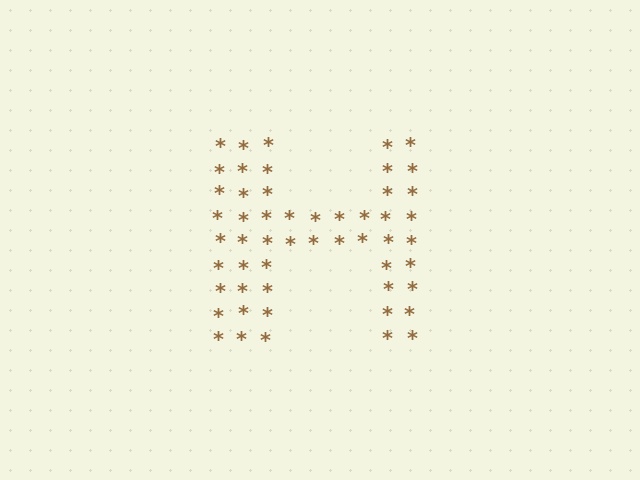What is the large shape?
The large shape is the letter H.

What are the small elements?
The small elements are asterisks.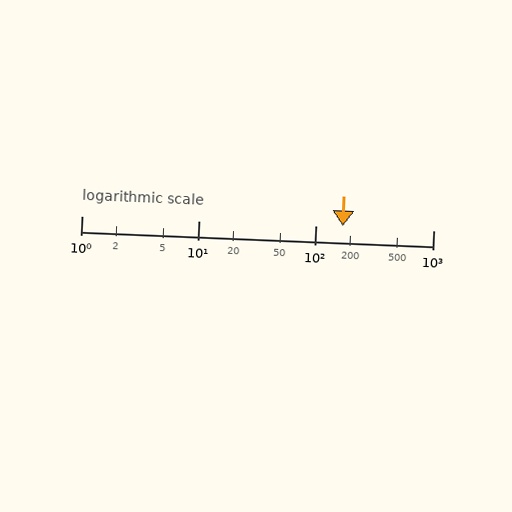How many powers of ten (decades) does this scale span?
The scale spans 3 decades, from 1 to 1000.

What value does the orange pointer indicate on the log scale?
The pointer indicates approximately 170.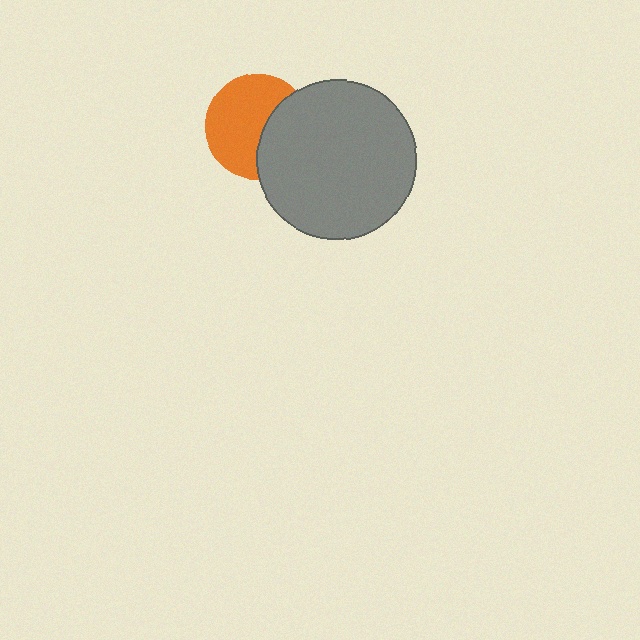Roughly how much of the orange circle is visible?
About half of it is visible (roughly 63%).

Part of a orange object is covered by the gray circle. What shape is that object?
It is a circle.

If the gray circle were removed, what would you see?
You would see the complete orange circle.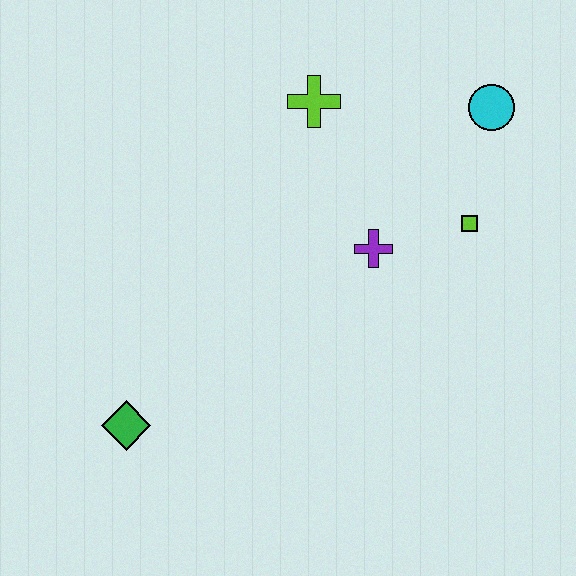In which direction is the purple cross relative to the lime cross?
The purple cross is below the lime cross.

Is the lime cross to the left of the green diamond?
No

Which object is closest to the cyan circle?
The lime square is closest to the cyan circle.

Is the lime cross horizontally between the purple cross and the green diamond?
Yes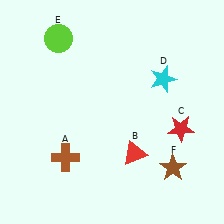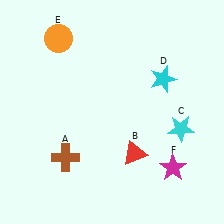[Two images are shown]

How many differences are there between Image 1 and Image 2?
There are 3 differences between the two images.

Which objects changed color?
C changed from red to cyan. E changed from lime to orange. F changed from brown to magenta.